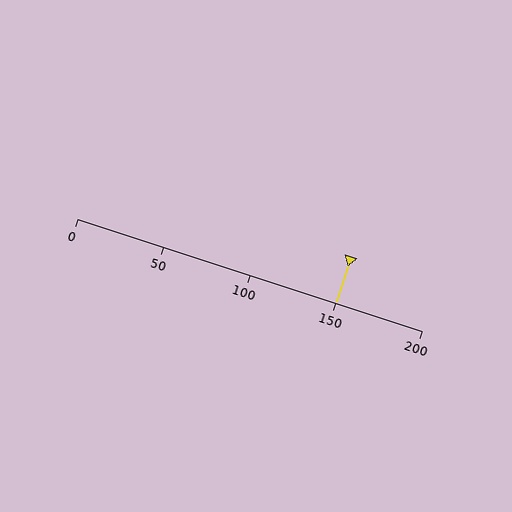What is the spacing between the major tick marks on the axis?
The major ticks are spaced 50 apart.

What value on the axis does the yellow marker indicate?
The marker indicates approximately 150.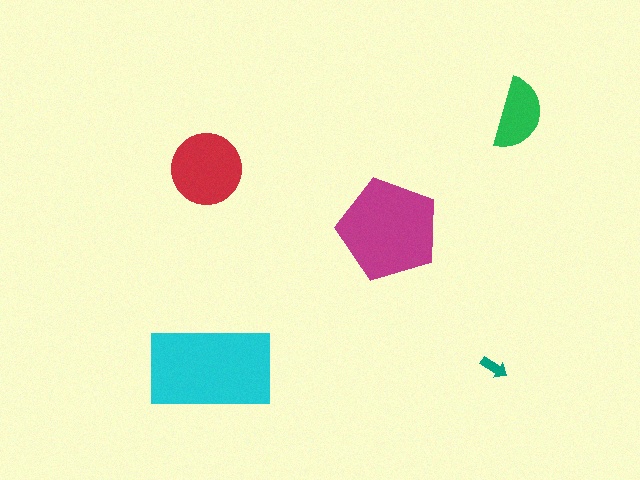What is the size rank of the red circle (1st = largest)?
3rd.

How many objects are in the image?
There are 5 objects in the image.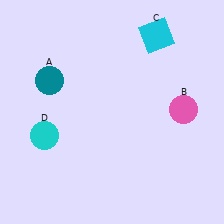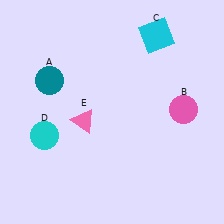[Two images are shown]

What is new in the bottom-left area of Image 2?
A pink triangle (E) was added in the bottom-left area of Image 2.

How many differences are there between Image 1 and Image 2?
There is 1 difference between the two images.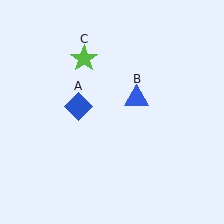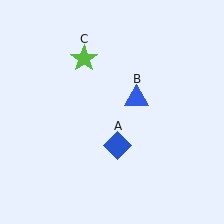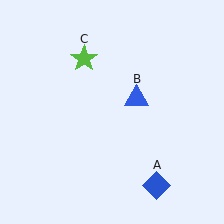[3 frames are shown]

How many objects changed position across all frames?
1 object changed position: blue diamond (object A).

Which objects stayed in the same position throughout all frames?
Blue triangle (object B) and lime star (object C) remained stationary.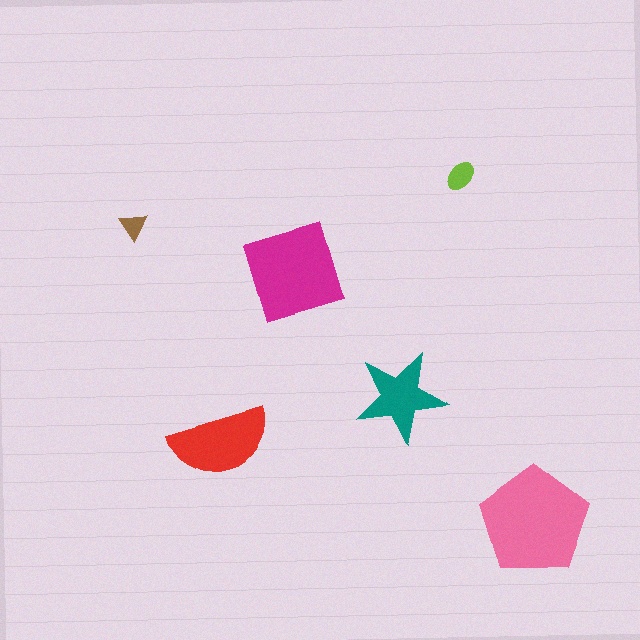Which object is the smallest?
The brown triangle.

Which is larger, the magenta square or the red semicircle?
The magenta square.